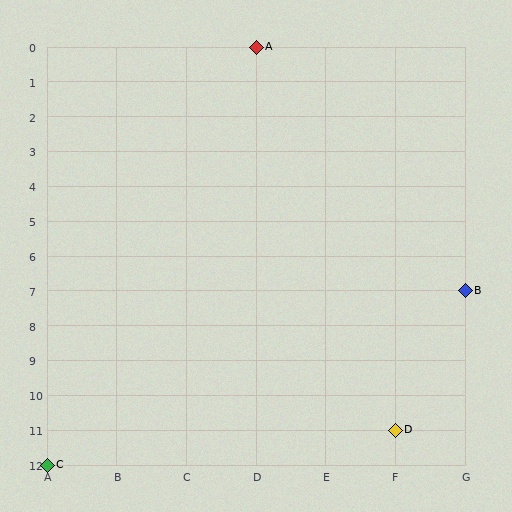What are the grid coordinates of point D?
Point D is at grid coordinates (F, 11).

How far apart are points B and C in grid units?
Points B and C are 6 columns and 5 rows apart (about 7.8 grid units diagonally).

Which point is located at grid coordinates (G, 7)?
Point B is at (G, 7).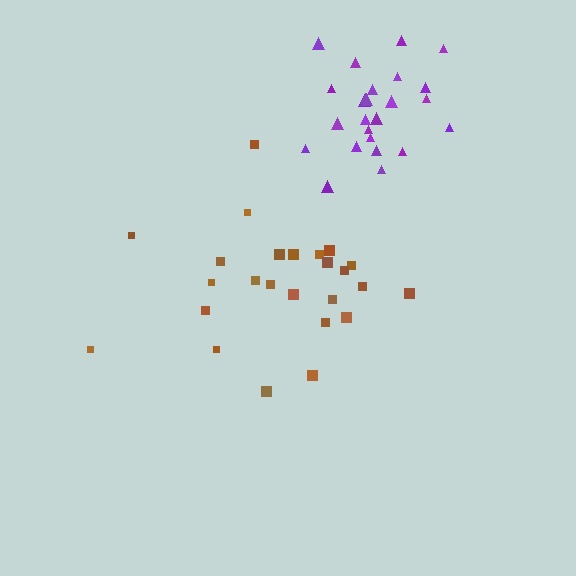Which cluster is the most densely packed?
Purple.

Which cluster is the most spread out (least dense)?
Brown.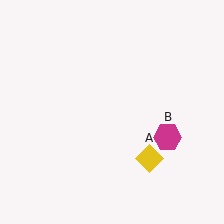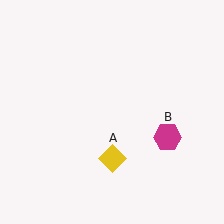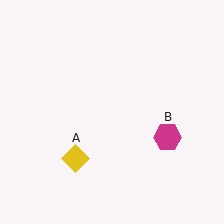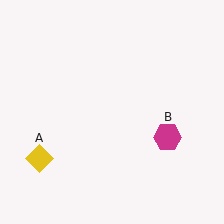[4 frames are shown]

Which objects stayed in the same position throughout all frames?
Magenta hexagon (object B) remained stationary.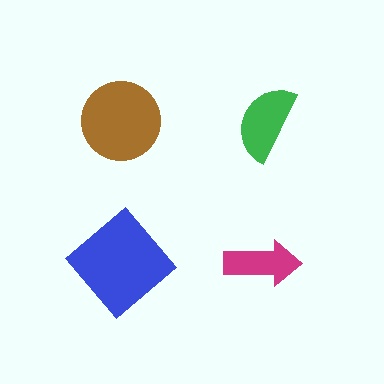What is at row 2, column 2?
A magenta arrow.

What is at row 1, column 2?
A green semicircle.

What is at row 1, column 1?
A brown circle.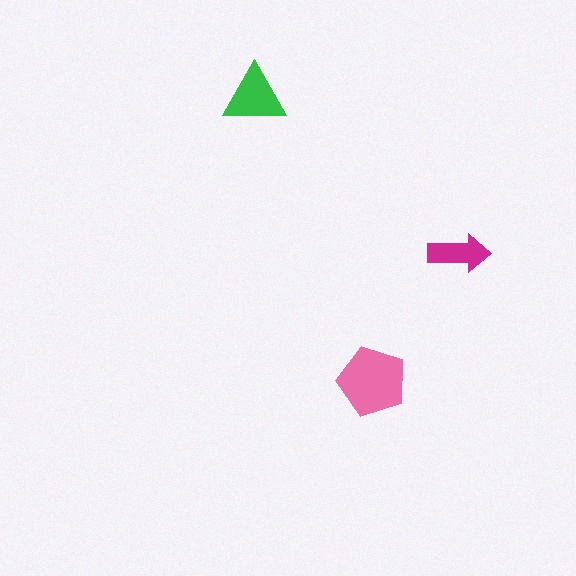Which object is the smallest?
The magenta arrow.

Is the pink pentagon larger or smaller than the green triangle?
Larger.